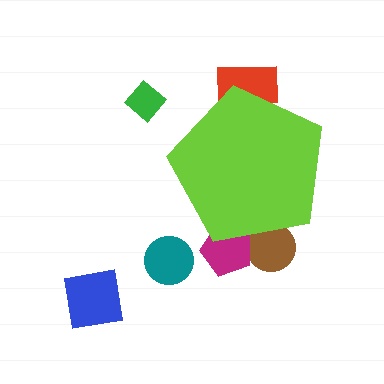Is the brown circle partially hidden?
Yes, the brown circle is partially hidden behind the lime pentagon.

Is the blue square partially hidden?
No, the blue square is fully visible.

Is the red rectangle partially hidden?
Yes, the red rectangle is partially hidden behind the lime pentagon.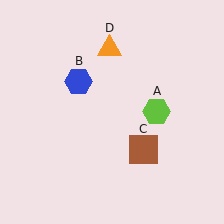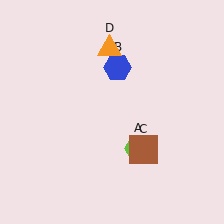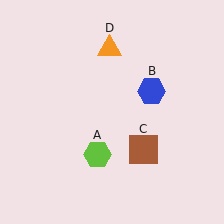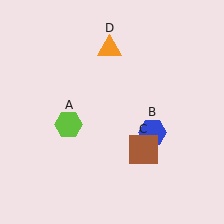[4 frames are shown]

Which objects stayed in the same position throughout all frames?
Brown square (object C) and orange triangle (object D) remained stationary.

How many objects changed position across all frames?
2 objects changed position: lime hexagon (object A), blue hexagon (object B).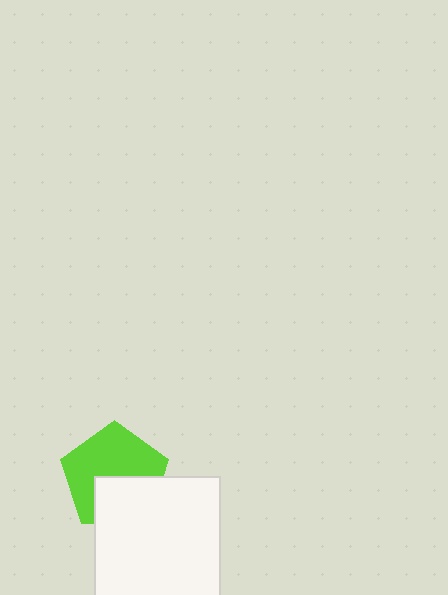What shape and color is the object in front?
The object in front is a white square.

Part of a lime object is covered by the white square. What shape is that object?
It is a pentagon.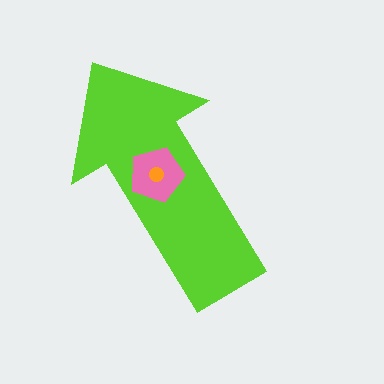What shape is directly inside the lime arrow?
The pink pentagon.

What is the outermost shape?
The lime arrow.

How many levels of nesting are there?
3.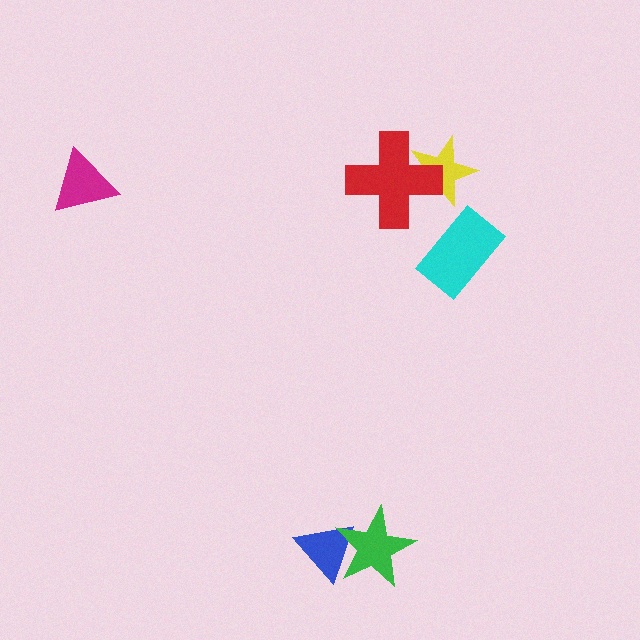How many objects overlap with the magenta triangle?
0 objects overlap with the magenta triangle.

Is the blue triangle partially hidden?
Yes, it is partially covered by another shape.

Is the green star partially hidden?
No, no other shape covers it.